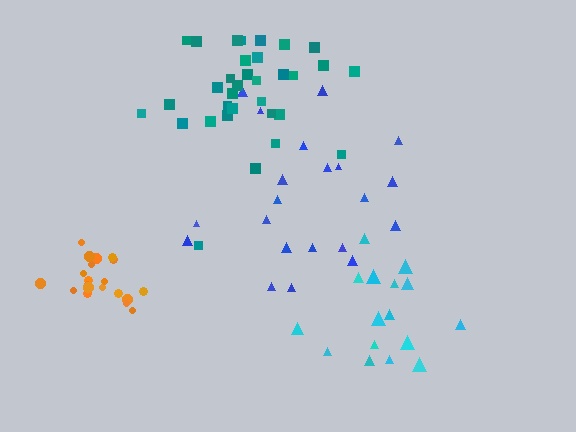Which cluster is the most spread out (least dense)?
Cyan.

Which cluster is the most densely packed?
Orange.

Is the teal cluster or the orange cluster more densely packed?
Orange.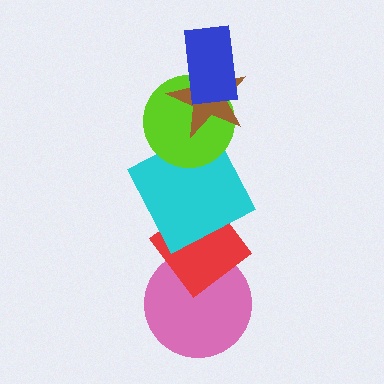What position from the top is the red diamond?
The red diamond is 5th from the top.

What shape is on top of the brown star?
The blue rectangle is on top of the brown star.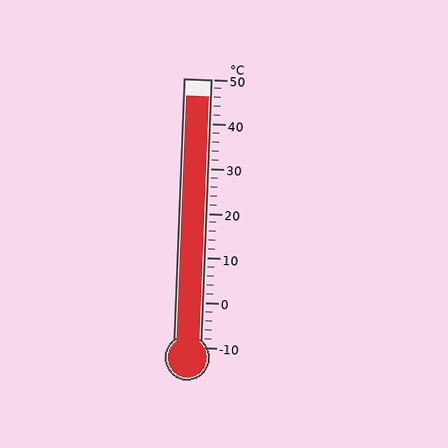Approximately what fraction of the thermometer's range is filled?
The thermometer is filled to approximately 95% of its range.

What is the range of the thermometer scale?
The thermometer scale ranges from -10°C to 50°C.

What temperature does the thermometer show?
The thermometer shows approximately 46°C.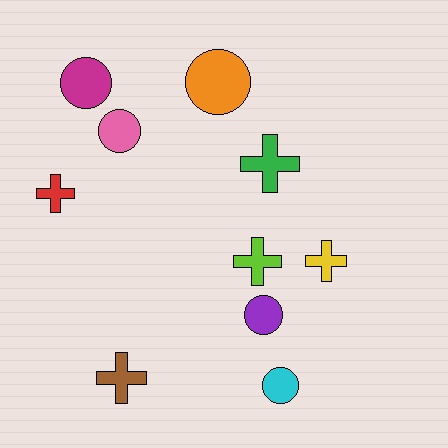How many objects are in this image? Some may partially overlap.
There are 10 objects.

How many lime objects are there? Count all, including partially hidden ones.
There is 1 lime object.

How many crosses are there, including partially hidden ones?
There are 5 crosses.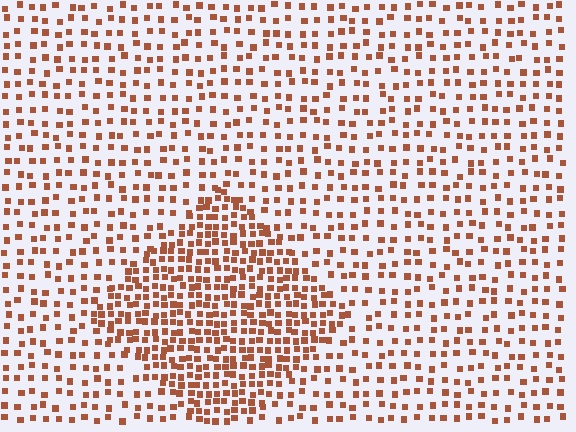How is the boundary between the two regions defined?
The boundary is defined by a change in element density (approximately 2.1x ratio). All elements are the same color, size, and shape.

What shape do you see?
I see a diamond.